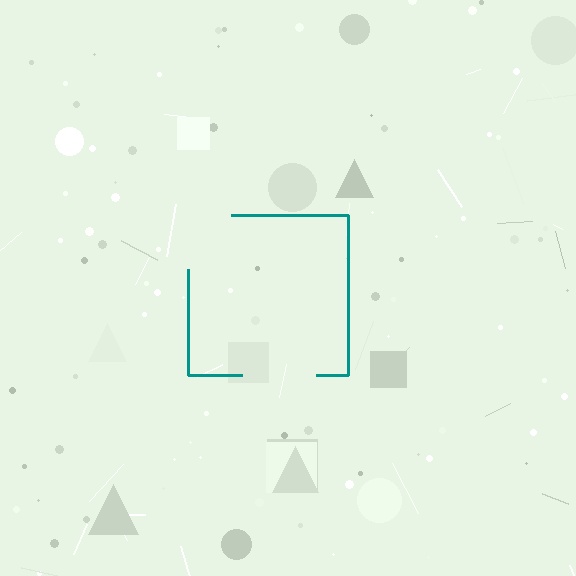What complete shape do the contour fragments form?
The contour fragments form a square.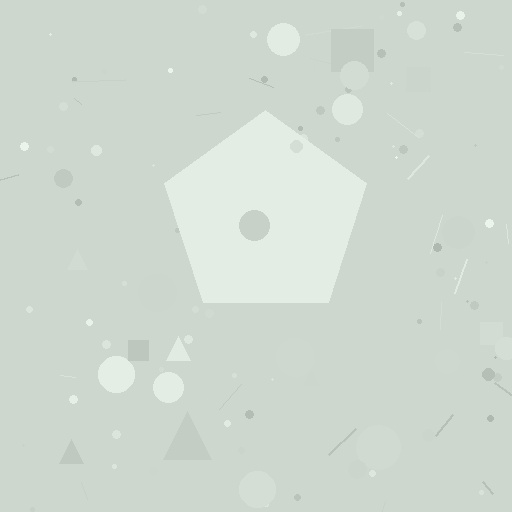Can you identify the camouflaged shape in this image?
The camouflaged shape is a pentagon.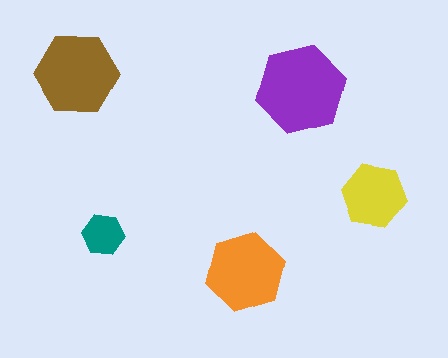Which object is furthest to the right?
The yellow hexagon is rightmost.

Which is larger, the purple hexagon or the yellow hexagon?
The purple one.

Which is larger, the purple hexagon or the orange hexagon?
The purple one.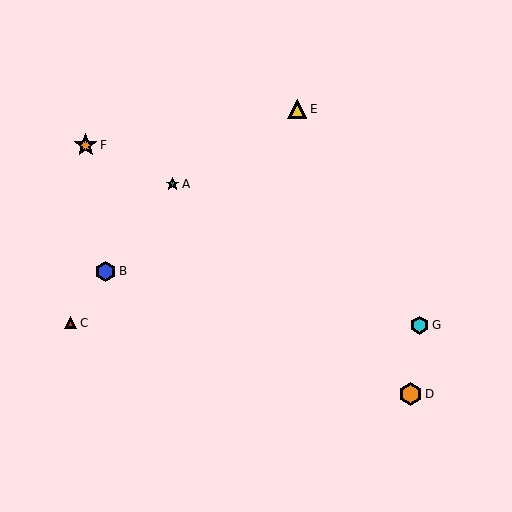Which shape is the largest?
The orange hexagon (labeled D) is the largest.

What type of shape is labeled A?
Shape A is a teal star.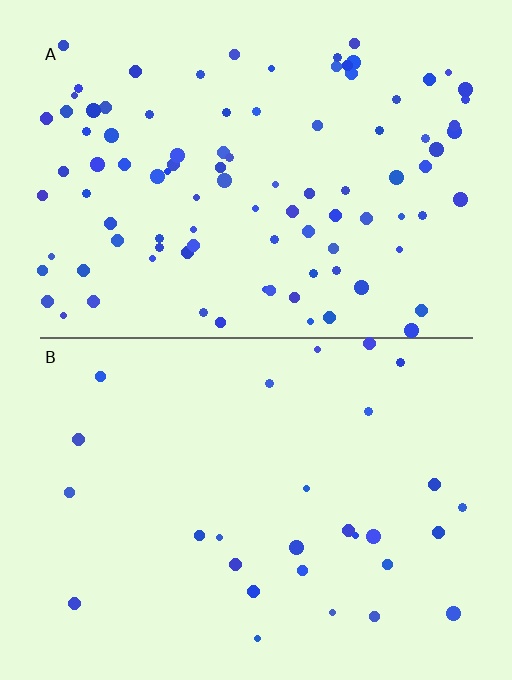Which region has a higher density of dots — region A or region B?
A (the top).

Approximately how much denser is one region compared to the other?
Approximately 3.4× — region A over region B.